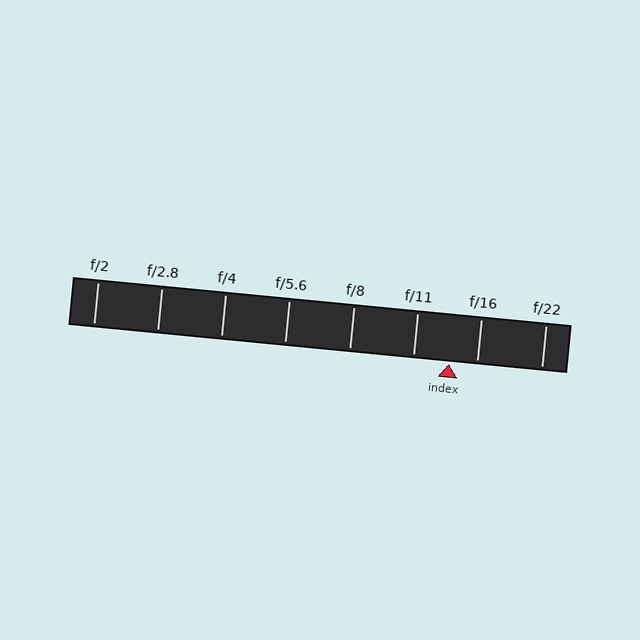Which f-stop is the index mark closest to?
The index mark is closest to f/16.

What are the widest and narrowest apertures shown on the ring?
The widest aperture shown is f/2 and the narrowest is f/22.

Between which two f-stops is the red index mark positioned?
The index mark is between f/11 and f/16.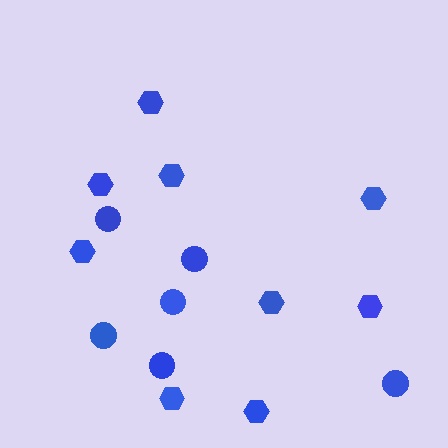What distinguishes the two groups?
There are 2 groups: one group of hexagons (9) and one group of circles (6).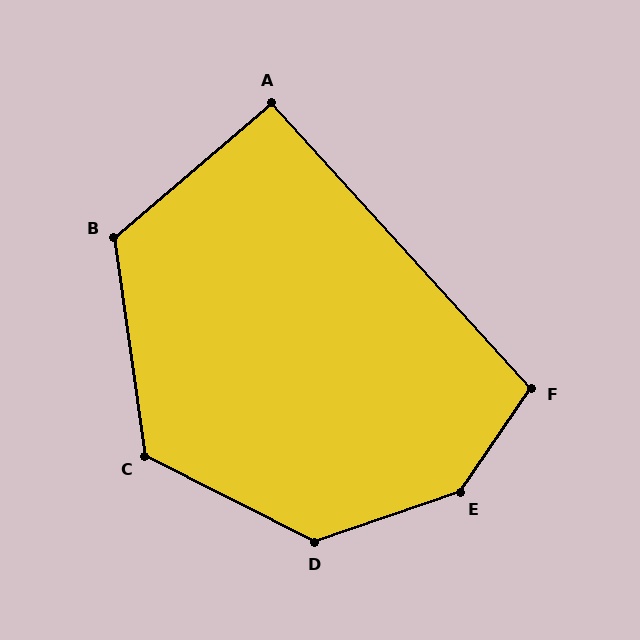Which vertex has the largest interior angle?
E, at approximately 143 degrees.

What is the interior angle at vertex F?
Approximately 103 degrees (obtuse).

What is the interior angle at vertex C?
Approximately 125 degrees (obtuse).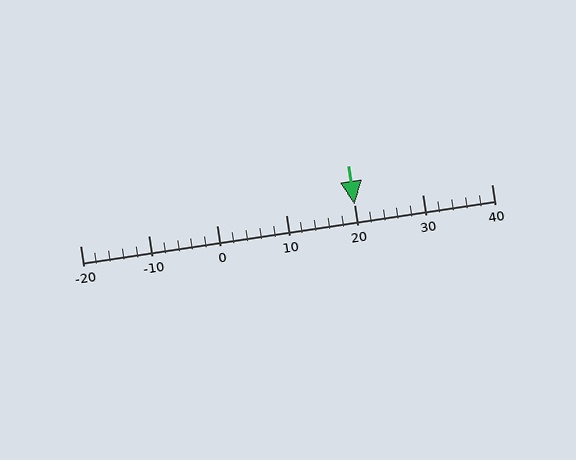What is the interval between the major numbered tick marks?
The major tick marks are spaced 10 units apart.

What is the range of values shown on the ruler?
The ruler shows values from -20 to 40.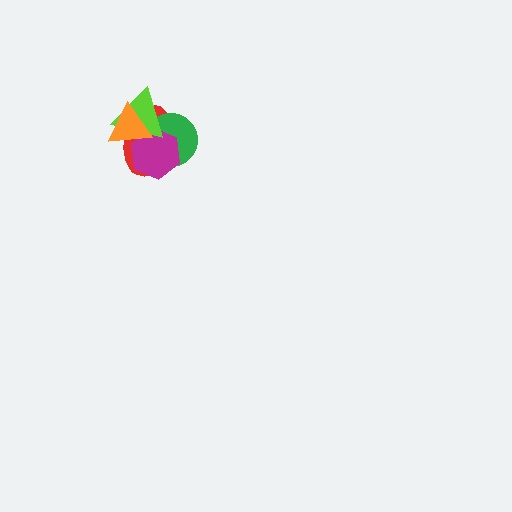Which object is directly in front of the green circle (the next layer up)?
The magenta hexagon is directly in front of the green circle.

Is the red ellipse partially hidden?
Yes, it is partially covered by another shape.